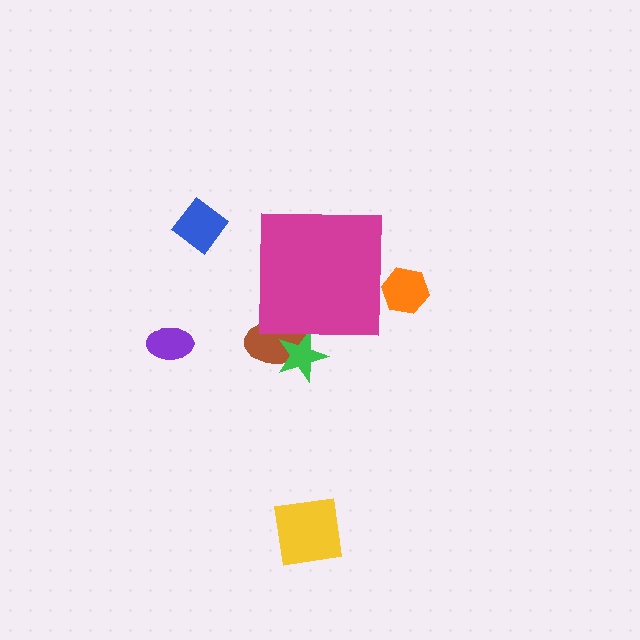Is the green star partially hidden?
Yes, the green star is partially hidden behind the magenta square.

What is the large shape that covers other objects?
A magenta square.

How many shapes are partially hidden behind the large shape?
3 shapes are partially hidden.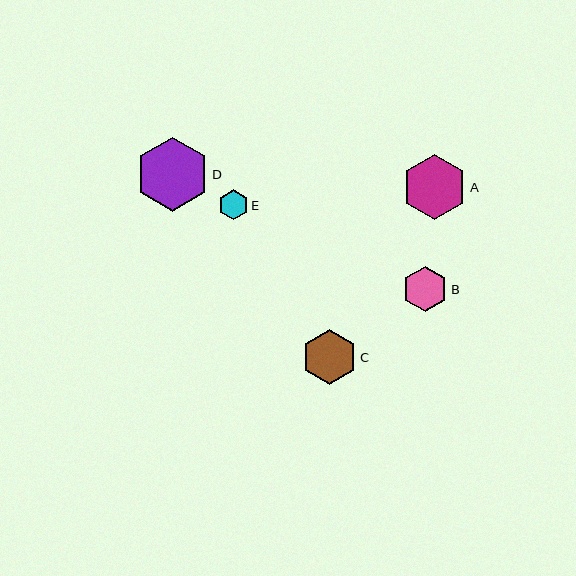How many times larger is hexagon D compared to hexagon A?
Hexagon D is approximately 1.1 times the size of hexagon A.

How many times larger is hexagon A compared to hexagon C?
Hexagon A is approximately 1.2 times the size of hexagon C.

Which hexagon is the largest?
Hexagon D is the largest with a size of approximately 73 pixels.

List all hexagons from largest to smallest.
From largest to smallest: D, A, C, B, E.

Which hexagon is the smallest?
Hexagon E is the smallest with a size of approximately 30 pixels.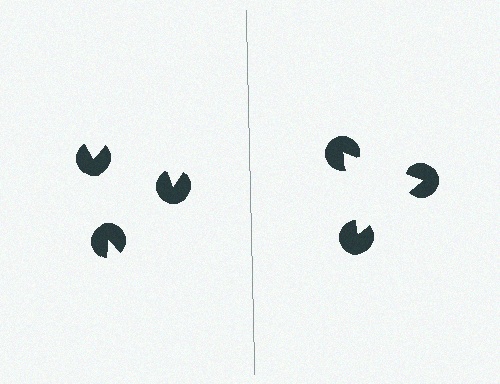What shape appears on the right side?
An illusory triangle.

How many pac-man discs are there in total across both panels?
6 — 3 on each side.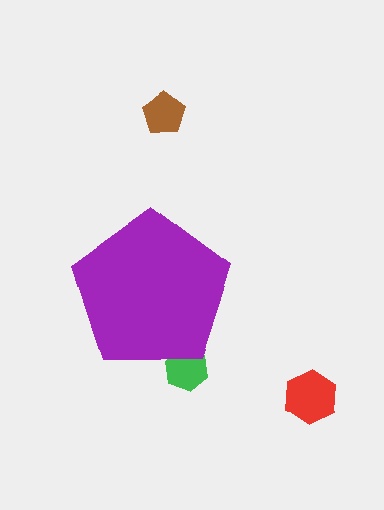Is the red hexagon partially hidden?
No, the red hexagon is fully visible.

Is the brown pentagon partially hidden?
No, the brown pentagon is fully visible.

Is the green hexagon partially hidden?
Yes, the green hexagon is partially hidden behind the purple pentagon.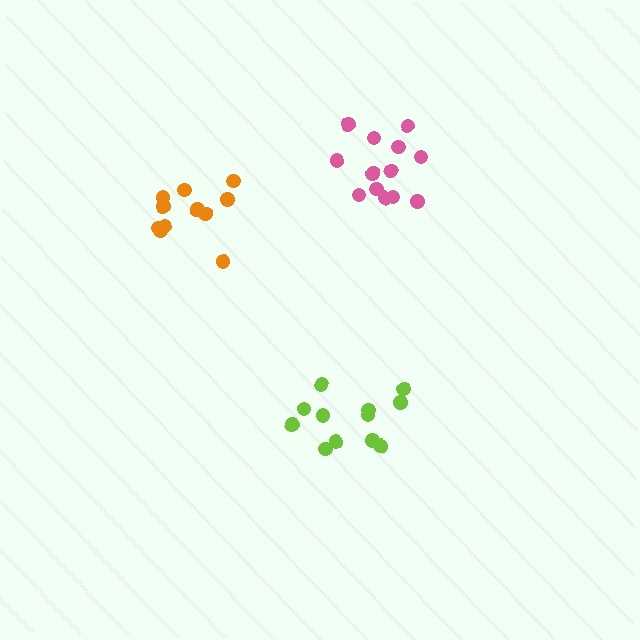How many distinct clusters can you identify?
There are 3 distinct clusters.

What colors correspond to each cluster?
The clusters are colored: lime, pink, orange.